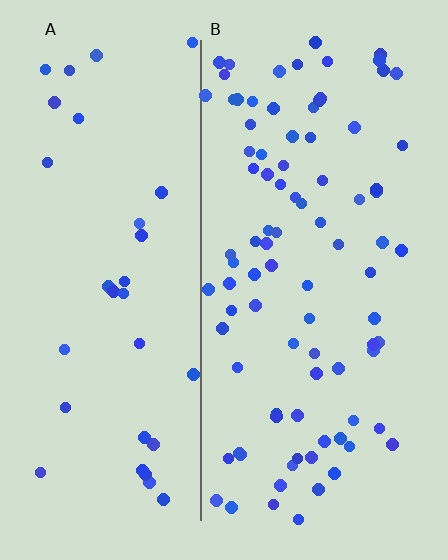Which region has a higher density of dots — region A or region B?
B (the right).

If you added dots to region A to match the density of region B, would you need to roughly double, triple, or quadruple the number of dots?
Approximately triple.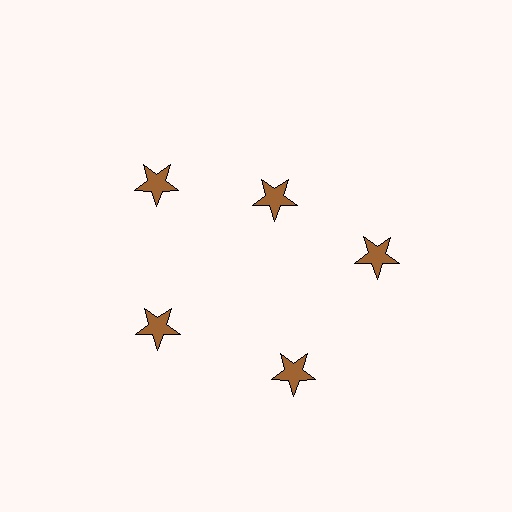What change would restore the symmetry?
The symmetry would be restored by moving it outward, back onto the ring so that all 5 stars sit at equal angles and equal distance from the center.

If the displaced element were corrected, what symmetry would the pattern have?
It would have 5-fold rotational symmetry — the pattern would map onto itself every 72 degrees.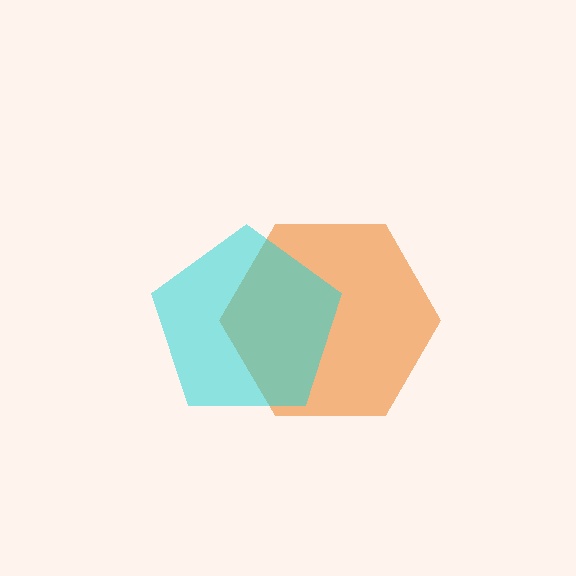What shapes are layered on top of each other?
The layered shapes are: an orange hexagon, a cyan pentagon.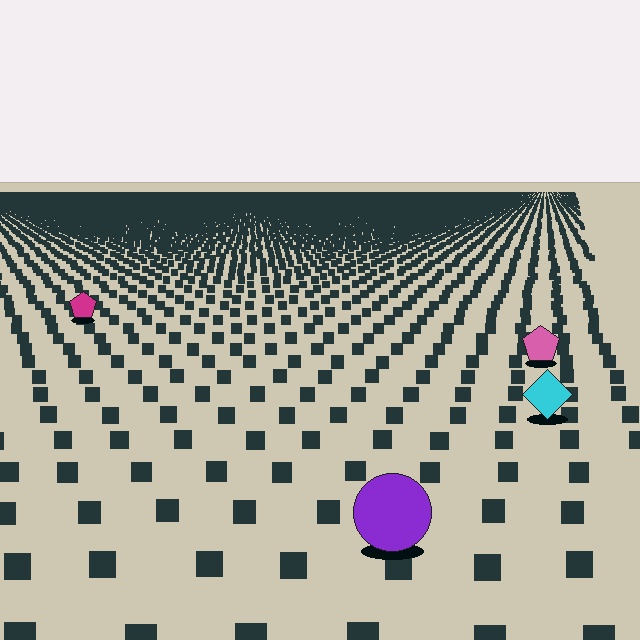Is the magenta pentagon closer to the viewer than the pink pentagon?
No. The pink pentagon is closer — you can tell from the texture gradient: the ground texture is coarser near it.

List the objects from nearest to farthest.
From nearest to farthest: the purple circle, the cyan diamond, the pink pentagon, the magenta pentagon.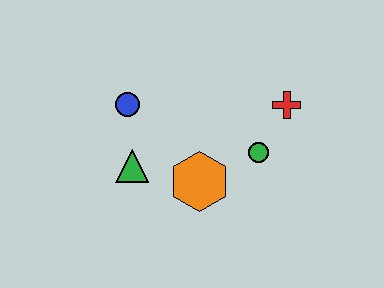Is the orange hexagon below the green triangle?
Yes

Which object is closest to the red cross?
The green circle is closest to the red cross.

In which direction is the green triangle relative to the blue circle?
The green triangle is below the blue circle.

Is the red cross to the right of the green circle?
Yes